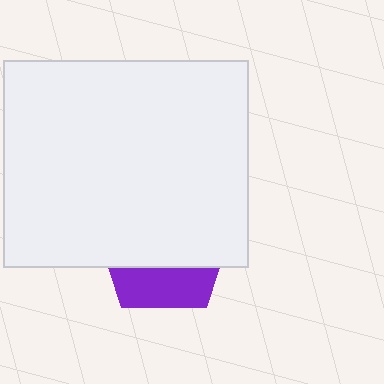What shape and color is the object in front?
The object in front is a white rectangle.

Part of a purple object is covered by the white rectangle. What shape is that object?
It is a pentagon.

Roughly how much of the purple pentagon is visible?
A small part of it is visible (roughly 32%).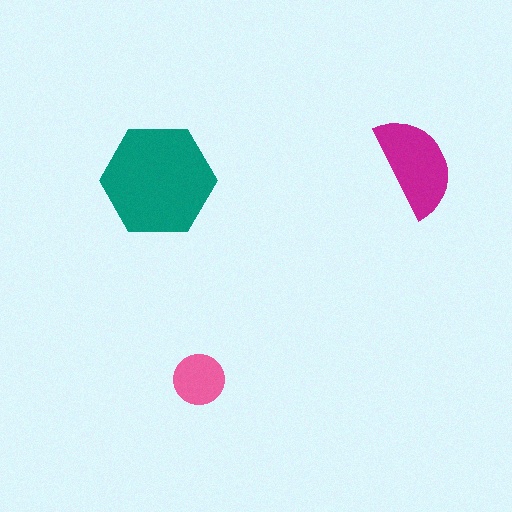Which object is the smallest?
The pink circle.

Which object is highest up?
The magenta semicircle is topmost.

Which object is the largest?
The teal hexagon.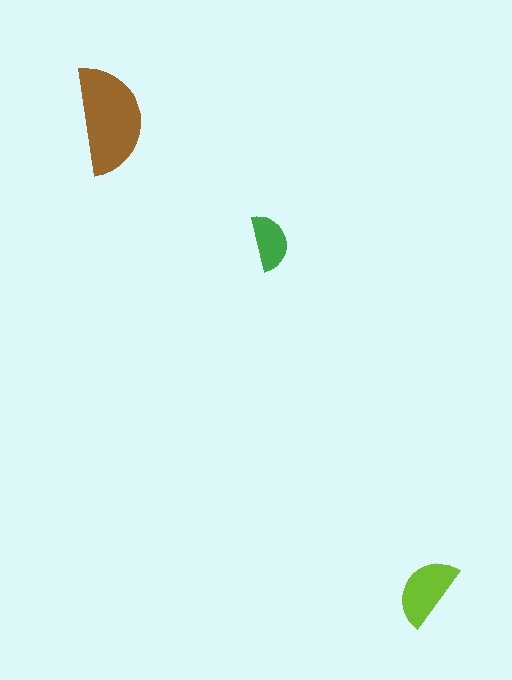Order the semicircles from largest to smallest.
the brown one, the lime one, the green one.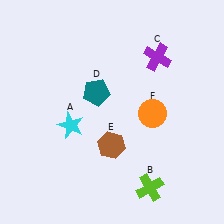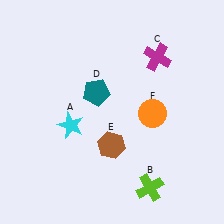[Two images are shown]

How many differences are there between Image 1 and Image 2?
There is 1 difference between the two images.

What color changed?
The cross (C) changed from purple in Image 1 to magenta in Image 2.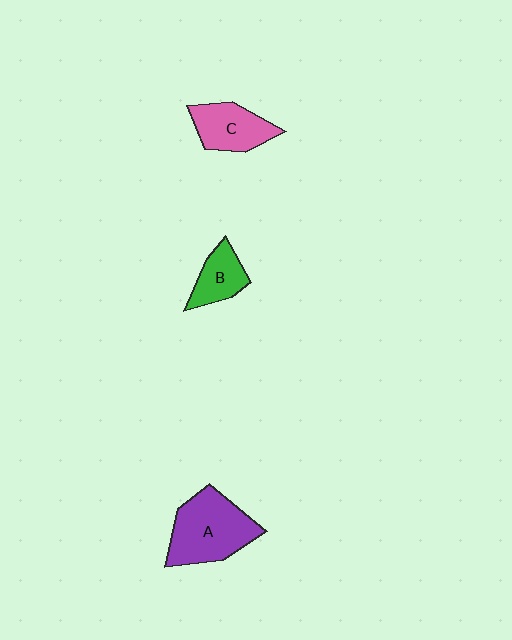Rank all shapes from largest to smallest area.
From largest to smallest: A (purple), C (pink), B (green).